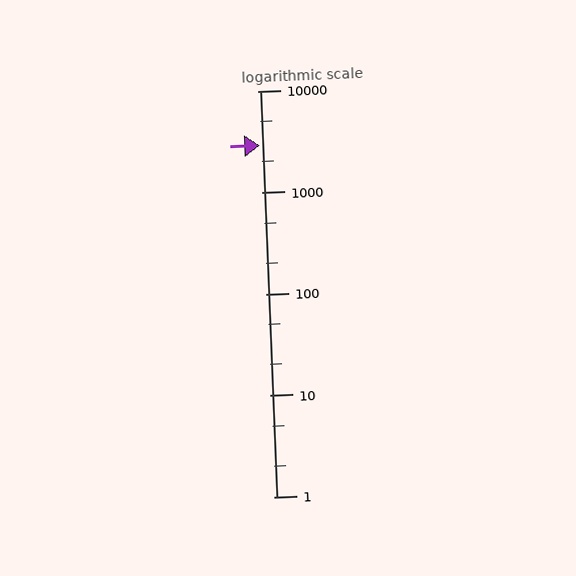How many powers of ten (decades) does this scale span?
The scale spans 4 decades, from 1 to 10000.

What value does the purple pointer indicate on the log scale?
The pointer indicates approximately 2900.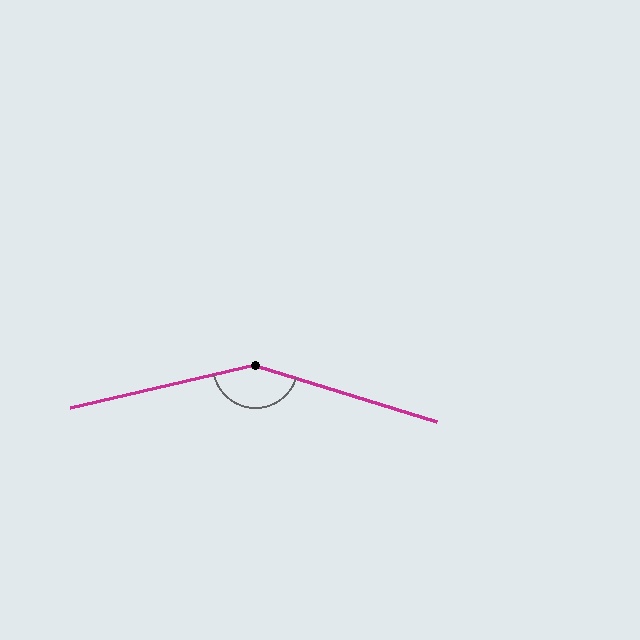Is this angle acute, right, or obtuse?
It is obtuse.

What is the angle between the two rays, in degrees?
Approximately 150 degrees.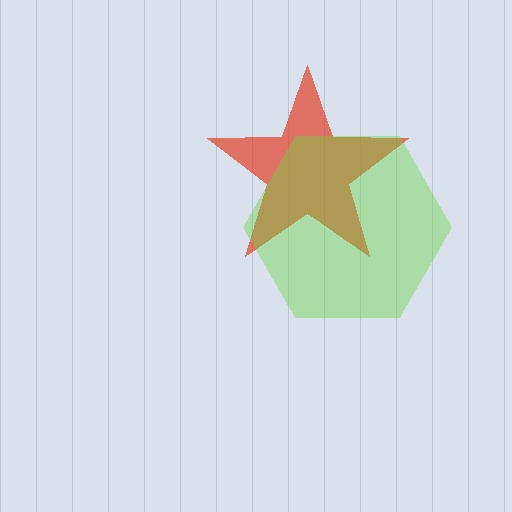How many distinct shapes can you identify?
There are 2 distinct shapes: a red star, a lime hexagon.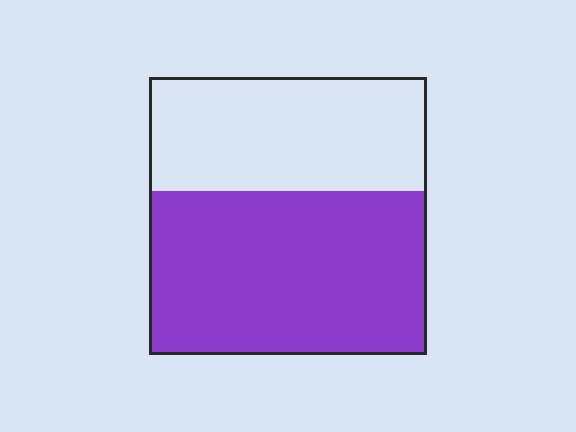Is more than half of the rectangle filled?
Yes.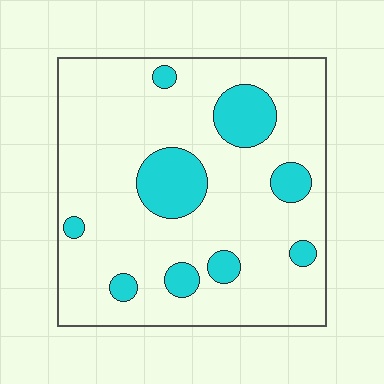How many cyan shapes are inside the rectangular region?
9.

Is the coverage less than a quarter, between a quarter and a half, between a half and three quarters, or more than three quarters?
Less than a quarter.